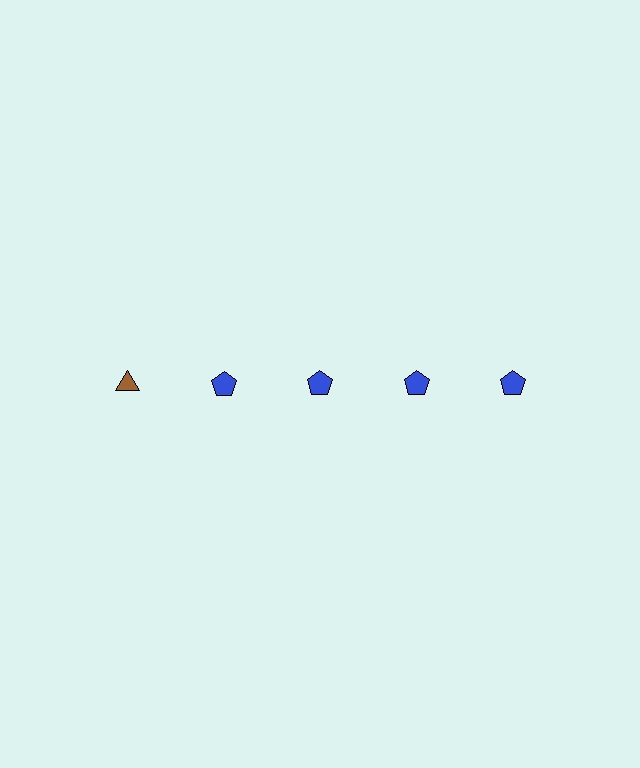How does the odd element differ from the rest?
It differs in both color (brown instead of blue) and shape (triangle instead of pentagon).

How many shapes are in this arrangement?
There are 5 shapes arranged in a grid pattern.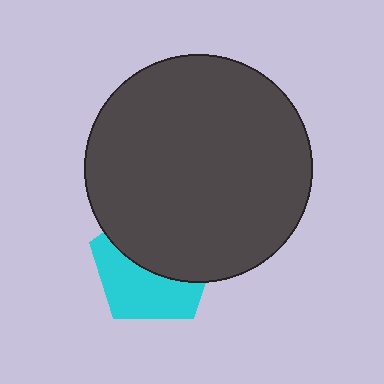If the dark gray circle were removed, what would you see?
You would see the complete cyan pentagon.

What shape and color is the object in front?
The object in front is a dark gray circle.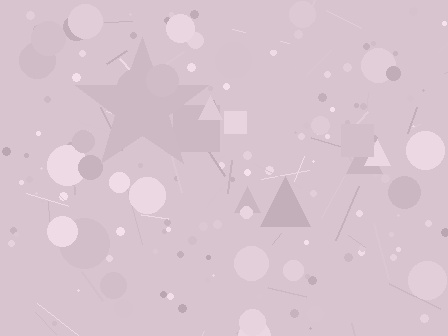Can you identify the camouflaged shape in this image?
The camouflaged shape is a star.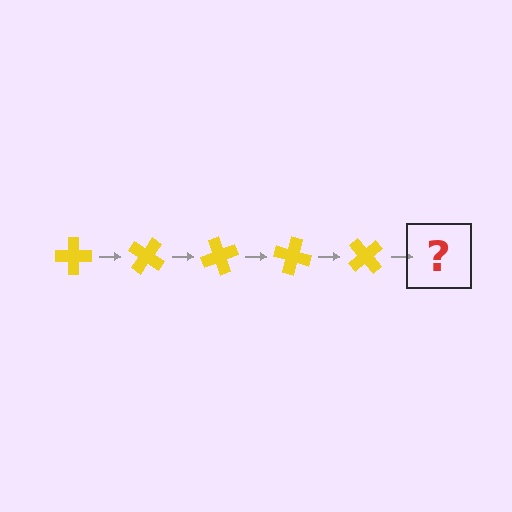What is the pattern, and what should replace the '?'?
The pattern is that the cross rotates 35 degrees each step. The '?' should be a yellow cross rotated 175 degrees.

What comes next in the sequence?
The next element should be a yellow cross rotated 175 degrees.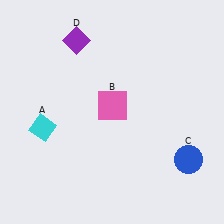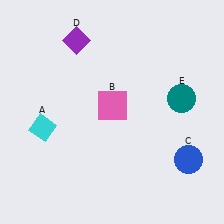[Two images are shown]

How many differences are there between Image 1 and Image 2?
There is 1 difference between the two images.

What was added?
A teal circle (E) was added in Image 2.